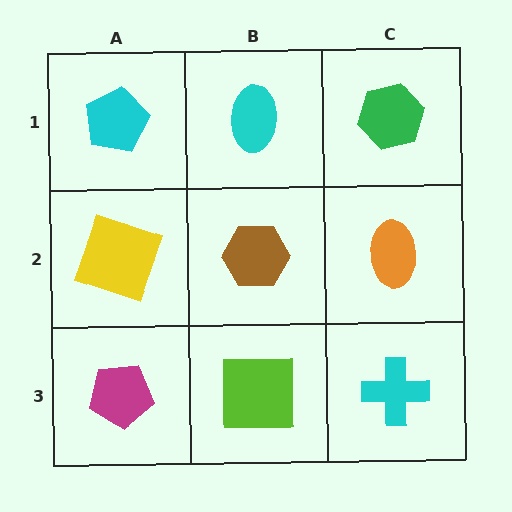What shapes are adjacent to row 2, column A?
A cyan pentagon (row 1, column A), a magenta pentagon (row 3, column A), a brown hexagon (row 2, column B).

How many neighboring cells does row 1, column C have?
2.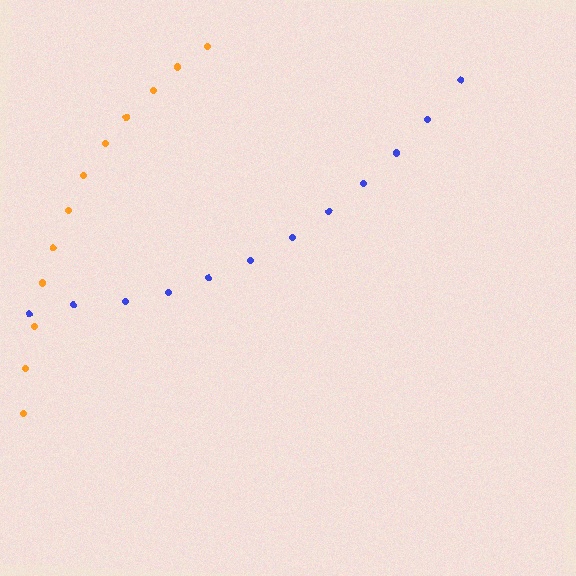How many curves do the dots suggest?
There are 2 distinct paths.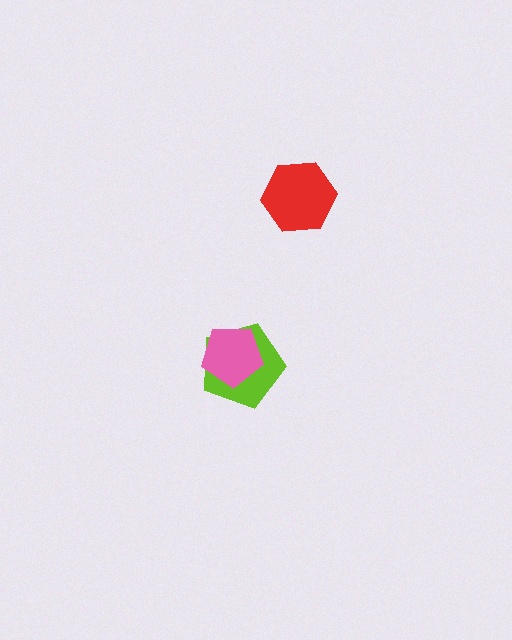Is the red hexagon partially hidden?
No, no other shape covers it.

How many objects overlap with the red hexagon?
0 objects overlap with the red hexagon.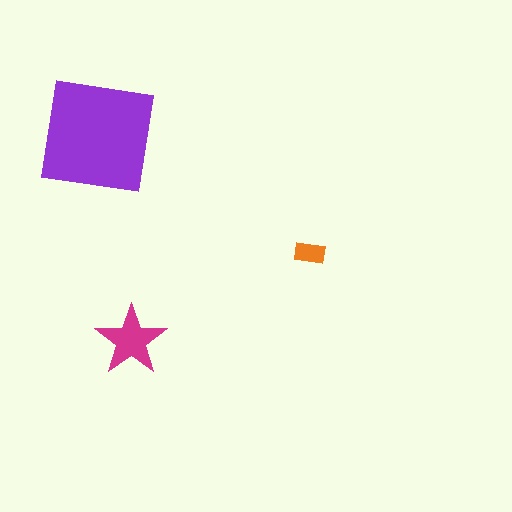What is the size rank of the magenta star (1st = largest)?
2nd.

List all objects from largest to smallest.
The purple square, the magenta star, the orange rectangle.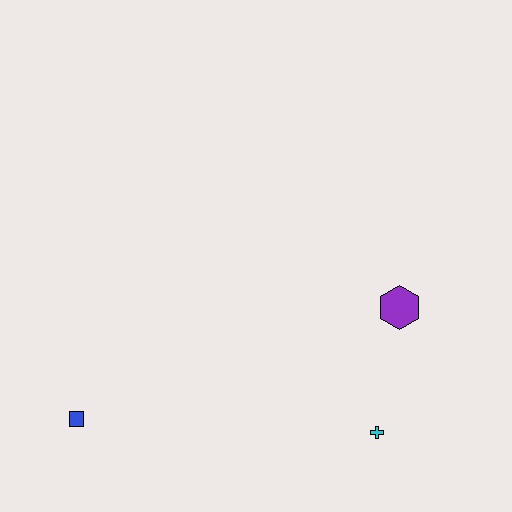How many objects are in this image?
There are 3 objects.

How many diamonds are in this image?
There are no diamonds.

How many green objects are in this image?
There are no green objects.